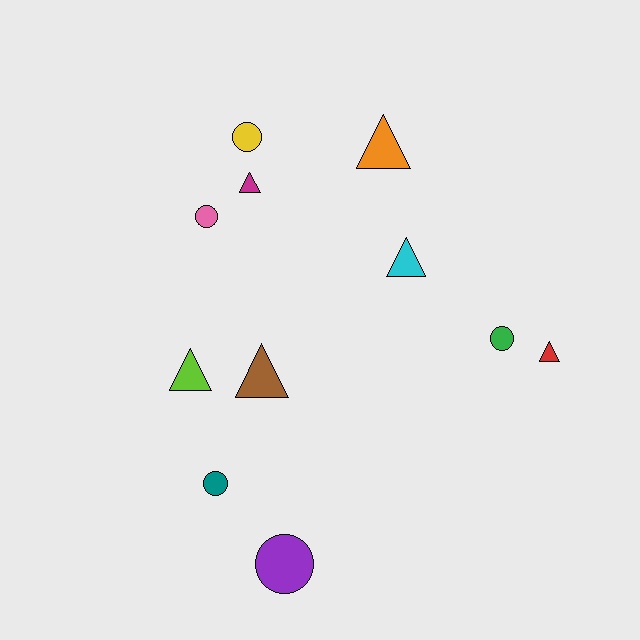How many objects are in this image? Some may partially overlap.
There are 11 objects.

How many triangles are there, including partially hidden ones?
There are 6 triangles.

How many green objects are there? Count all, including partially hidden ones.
There is 1 green object.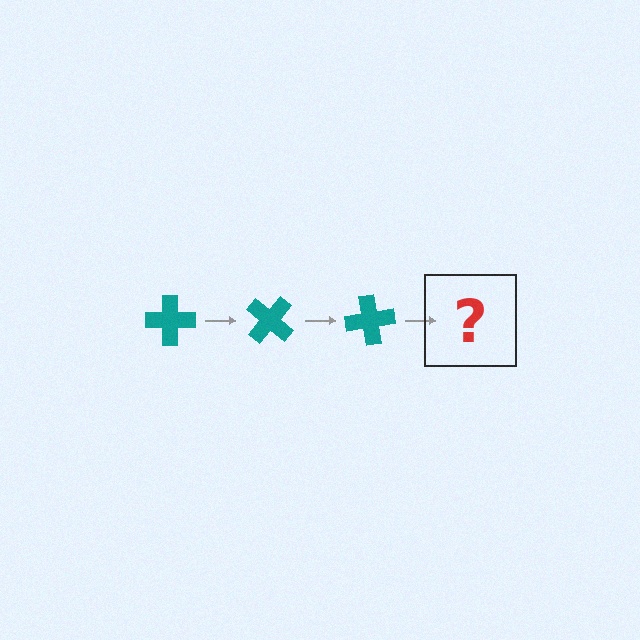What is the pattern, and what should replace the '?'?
The pattern is that the cross rotates 40 degrees each step. The '?' should be a teal cross rotated 120 degrees.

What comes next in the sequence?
The next element should be a teal cross rotated 120 degrees.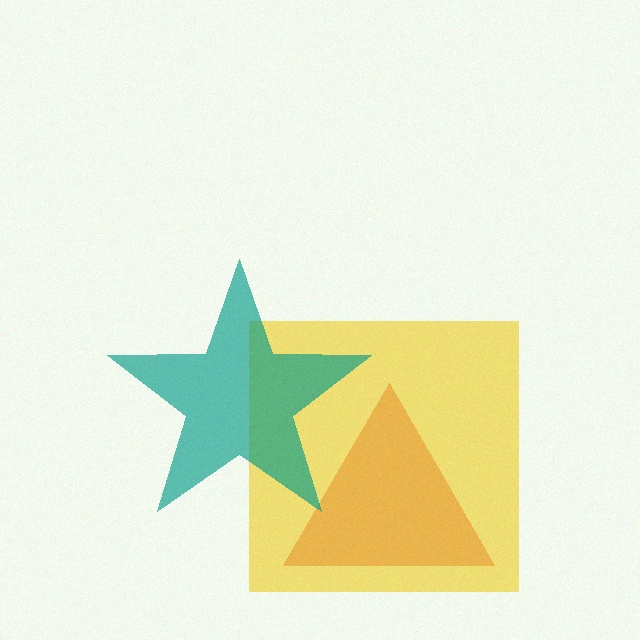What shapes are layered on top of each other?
The layered shapes are: a yellow square, an orange triangle, a teal star.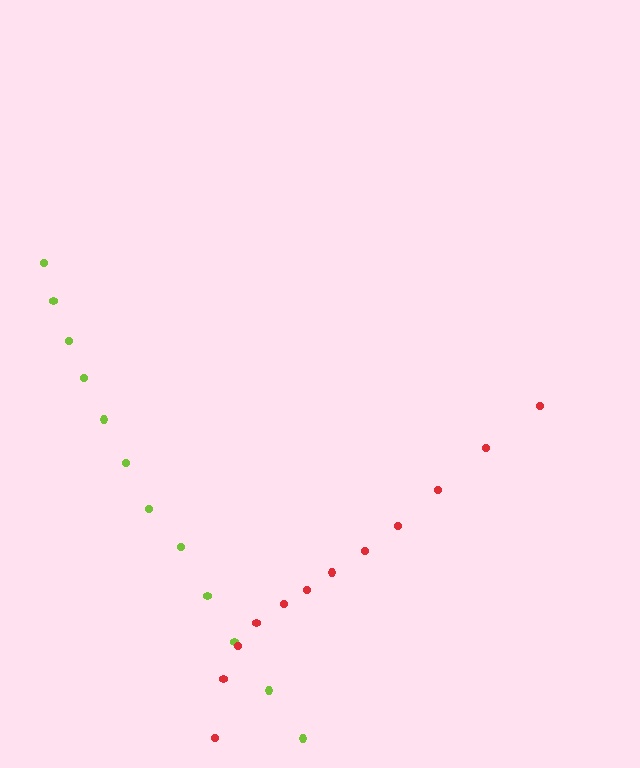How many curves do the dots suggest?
There are 2 distinct paths.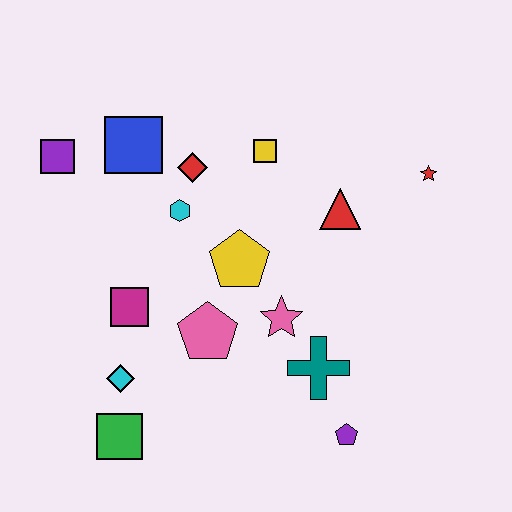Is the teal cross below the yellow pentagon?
Yes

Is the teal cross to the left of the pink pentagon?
No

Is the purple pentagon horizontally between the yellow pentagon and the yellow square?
No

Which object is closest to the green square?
The cyan diamond is closest to the green square.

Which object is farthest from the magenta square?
The red star is farthest from the magenta square.